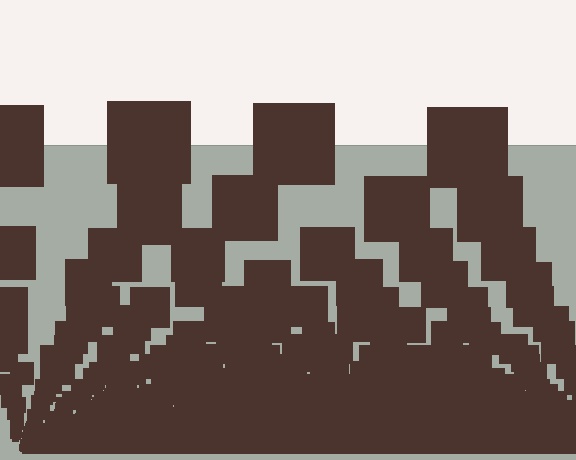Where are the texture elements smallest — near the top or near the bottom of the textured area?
Near the bottom.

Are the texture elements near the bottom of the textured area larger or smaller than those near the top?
Smaller. The gradient is inverted — elements near the bottom are smaller and denser.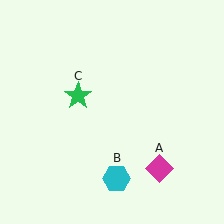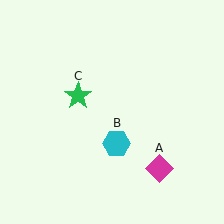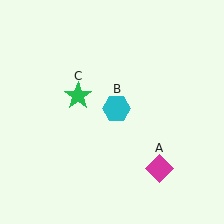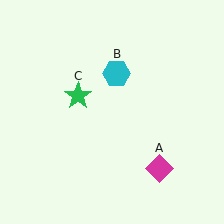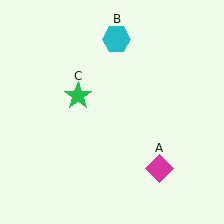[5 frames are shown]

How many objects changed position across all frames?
1 object changed position: cyan hexagon (object B).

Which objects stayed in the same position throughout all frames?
Magenta diamond (object A) and green star (object C) remained stationary.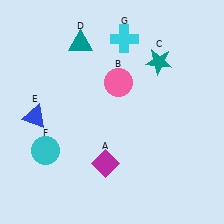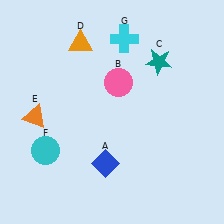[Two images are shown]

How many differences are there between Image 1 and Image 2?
There are 3 differences between the two images.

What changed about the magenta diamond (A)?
In Image 1, A is magenta. In Image 2, it changed to blue.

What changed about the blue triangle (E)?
In Image 1, E is blue. In Image 2, it changed to orange.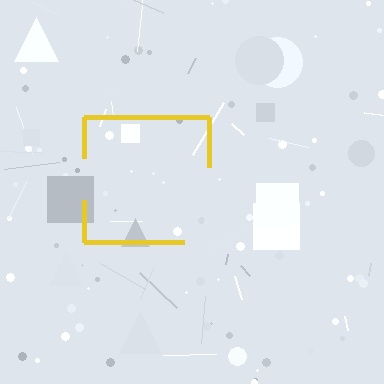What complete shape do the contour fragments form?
The contour fragments form a square.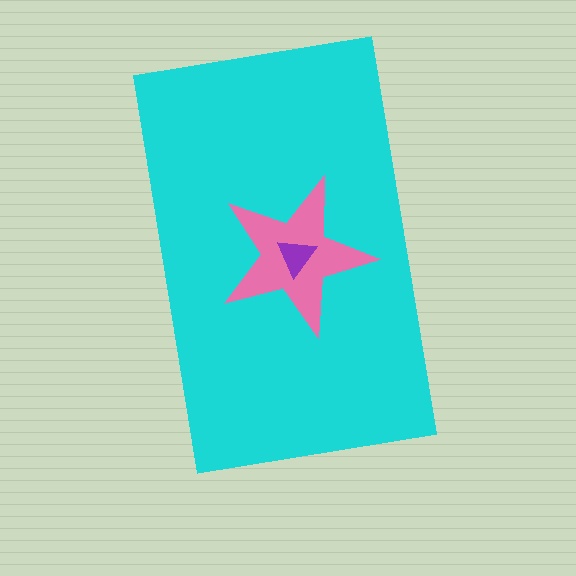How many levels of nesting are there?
3.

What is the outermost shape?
The cyan rectangle.